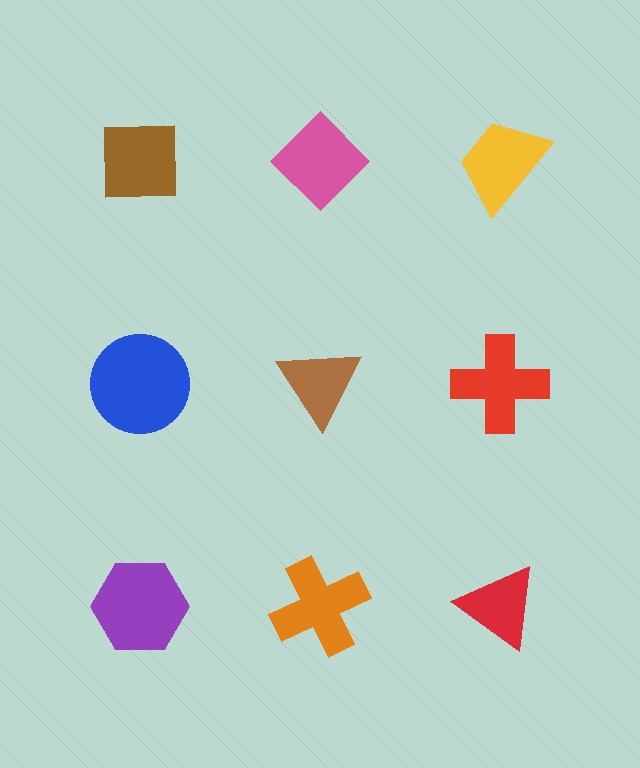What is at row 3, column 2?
An orange cross.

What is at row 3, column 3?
A red triangle.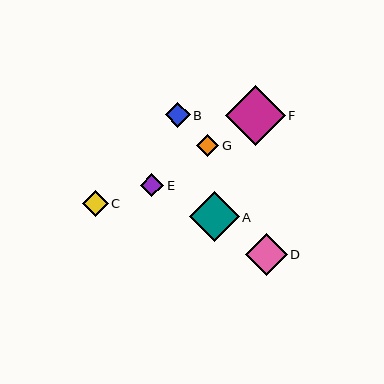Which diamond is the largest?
Diamond F is the largest with a size of approximately 60 pixels.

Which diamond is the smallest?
Diamond G is the smallest with a size of approximately 22 pixels.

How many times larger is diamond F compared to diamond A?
Diamond F is approximately 1.2 times the size of diamond A.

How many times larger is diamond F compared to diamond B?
Diamond F is approximately 2.4 times the size of diamond B.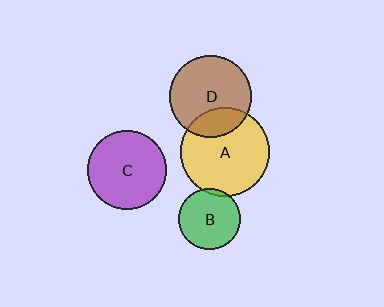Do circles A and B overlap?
Yes.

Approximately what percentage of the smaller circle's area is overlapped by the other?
Approximately 5%.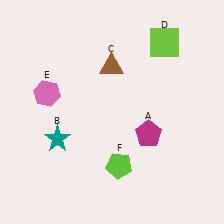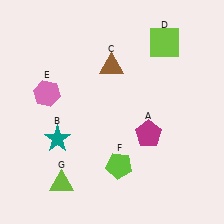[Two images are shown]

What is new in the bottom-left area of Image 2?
A lime triangle (G) was added in the bottom-left area of Image 2.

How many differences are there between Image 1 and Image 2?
There is 1 difference between the two images.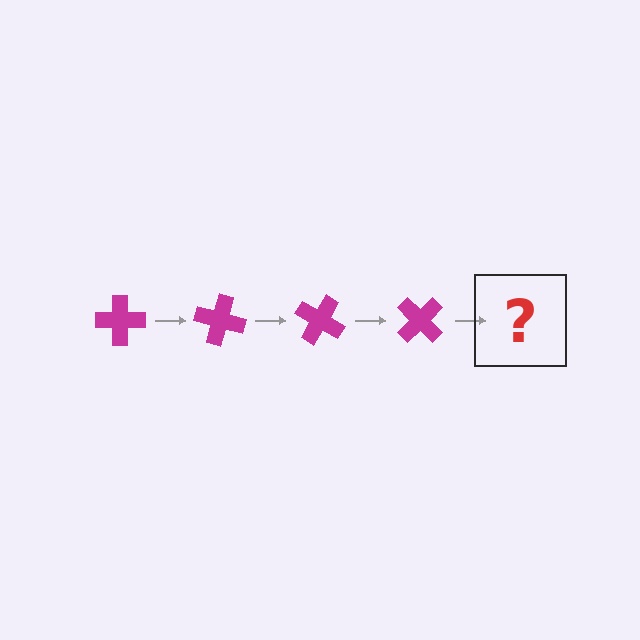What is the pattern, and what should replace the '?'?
The pattern is that the cross rotates 15 degrees each step. The '?' should be a magenta cross rotated 60 degrees.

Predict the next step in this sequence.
The next step is a magenta cross rotated 60 degrees.